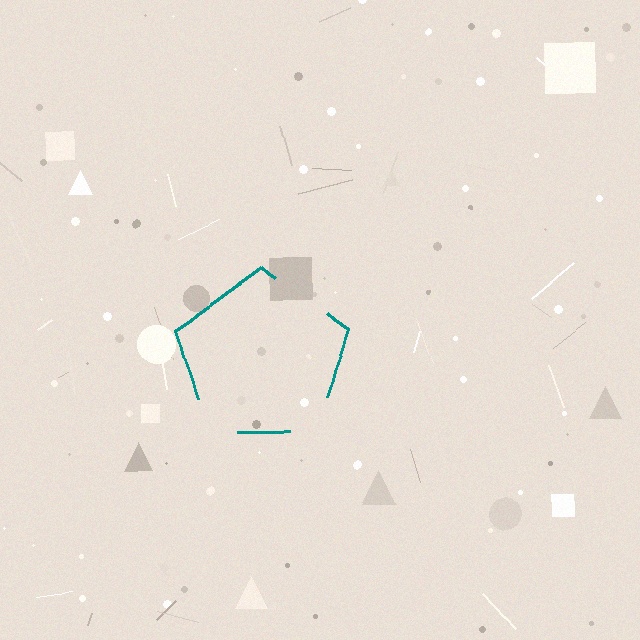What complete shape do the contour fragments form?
The contour fragments form a pentagon.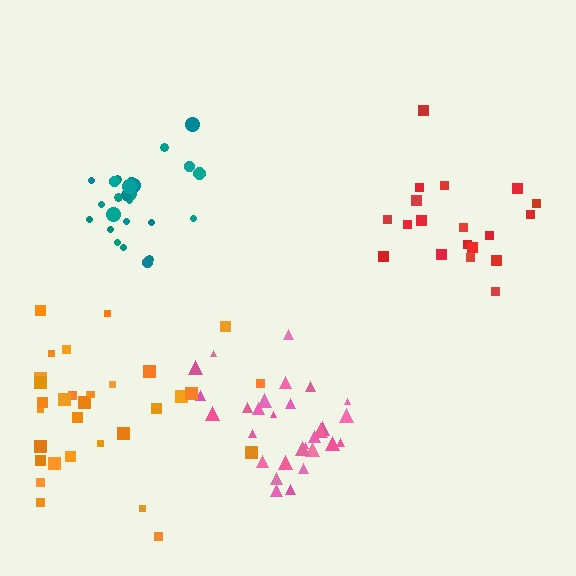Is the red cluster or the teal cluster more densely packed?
Teal.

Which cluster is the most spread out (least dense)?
Orange.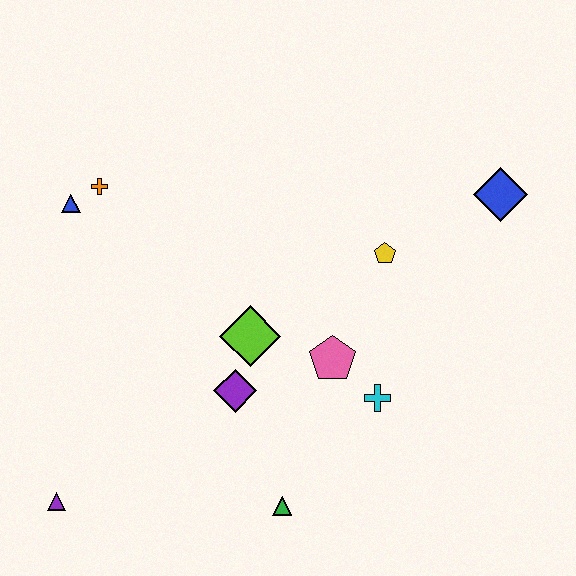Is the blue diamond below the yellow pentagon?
No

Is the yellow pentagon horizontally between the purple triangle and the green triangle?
No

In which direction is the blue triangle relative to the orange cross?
The blue triangle is to the left of the orange cross.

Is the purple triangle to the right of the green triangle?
No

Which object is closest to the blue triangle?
The orange cross is closest to the blue triangle.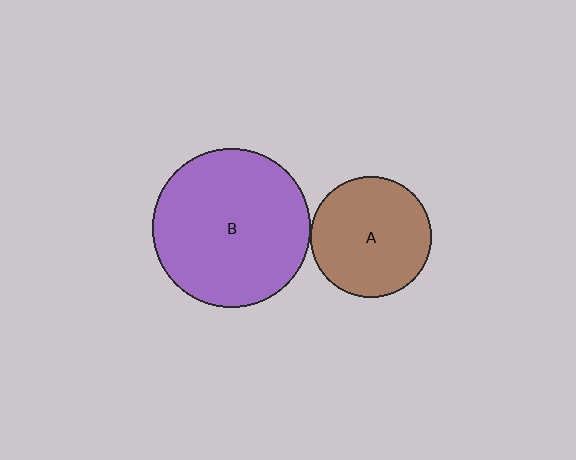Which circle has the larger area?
Circle B (purple).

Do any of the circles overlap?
No, none of the circles overlap.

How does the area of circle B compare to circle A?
Approximately 1.7 times.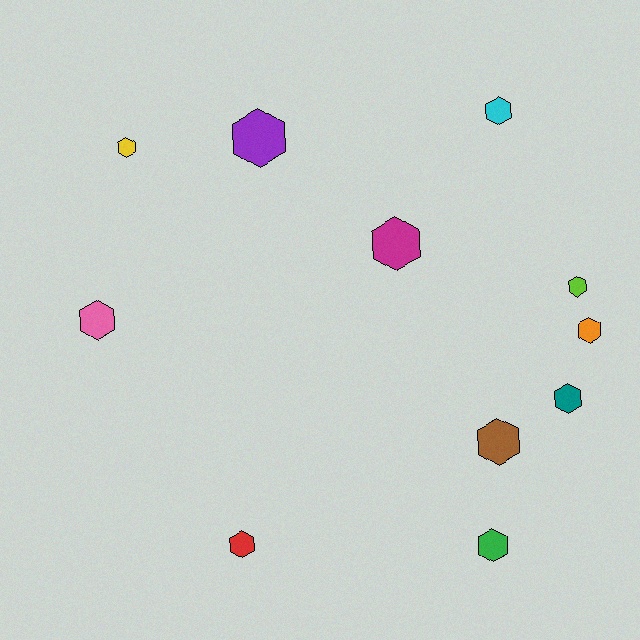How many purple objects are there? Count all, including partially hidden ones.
There is 1 purple object.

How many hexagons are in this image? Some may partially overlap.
There are 11 hexagons.